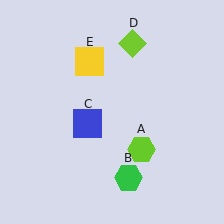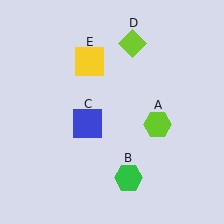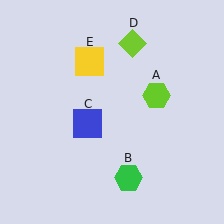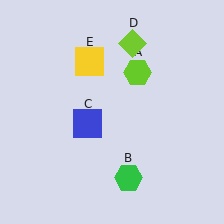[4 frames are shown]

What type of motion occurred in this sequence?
The lime hexagon (object A) rotated counterclockwise around the center of the scene.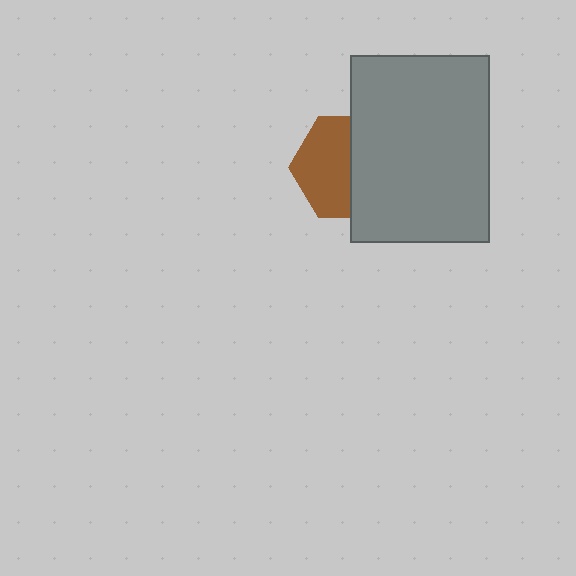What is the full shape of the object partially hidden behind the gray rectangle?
The partially hidden object is a brown hexagon.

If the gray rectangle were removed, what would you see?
You would see the complete brown hexagon.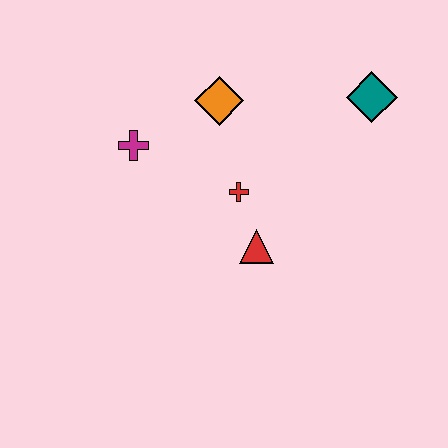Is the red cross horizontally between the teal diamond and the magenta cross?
Yes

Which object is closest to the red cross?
The red triangle is closest to the red cross.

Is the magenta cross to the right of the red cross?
No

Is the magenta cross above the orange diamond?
No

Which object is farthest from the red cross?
The teal diamond is farthest from the red cross.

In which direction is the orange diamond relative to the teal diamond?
The orange diamond is to the left of the teal diamond.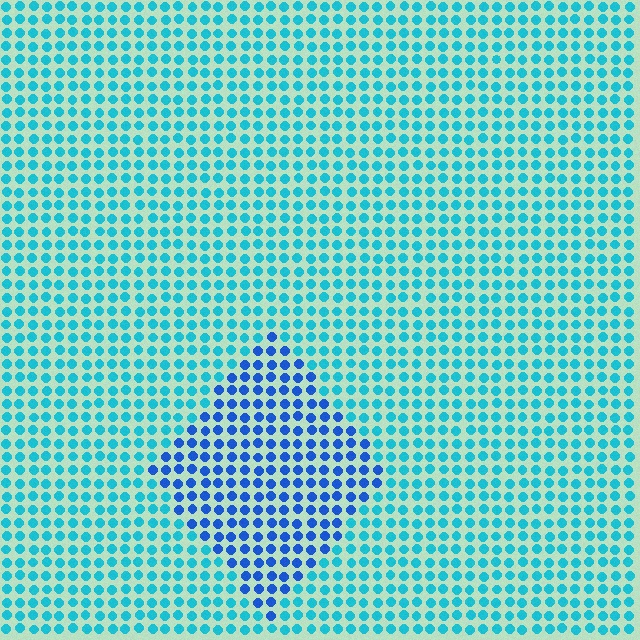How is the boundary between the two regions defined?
The boundary is defined purely by a slight shift in hue (about 34 degrees). Spacing, size, and orientation are identical on both sides.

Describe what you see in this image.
The image is filled with small cyan elements in a uniform arrangement. A diamond-shaped region is visible where the elements are tinted to a slightly different hue, forming a subtle color boundary.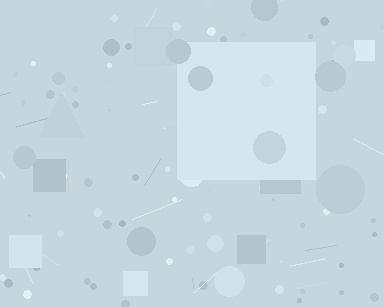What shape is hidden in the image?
A square is hidden in the image.